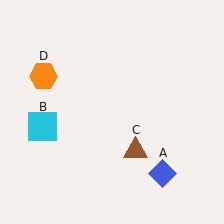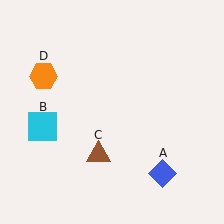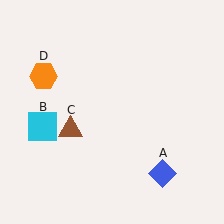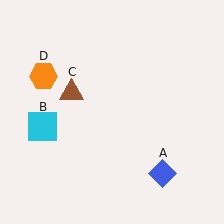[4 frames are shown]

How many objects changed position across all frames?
1 object changed position: brown triangle (object C).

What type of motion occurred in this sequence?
The brown triangle (object C) rotated clockwise around the center of the scene.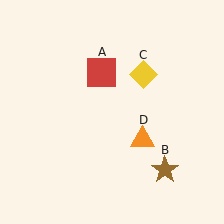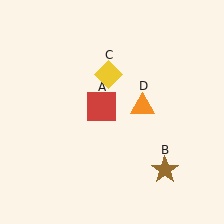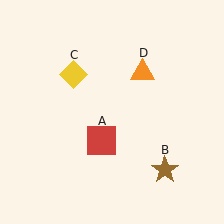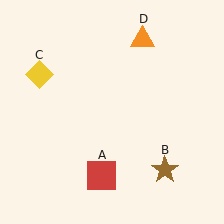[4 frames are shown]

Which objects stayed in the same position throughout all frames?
Brown star (object B) remained stationary.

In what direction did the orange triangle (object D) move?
The orange triangle (object D) moved up.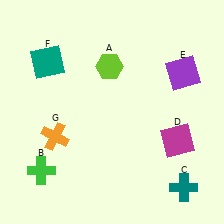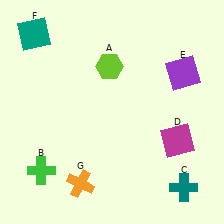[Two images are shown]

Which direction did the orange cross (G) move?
The orange cross (G) moved down.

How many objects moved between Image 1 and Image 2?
2 objects moved between the two images.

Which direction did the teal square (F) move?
The teal square (F) moved up.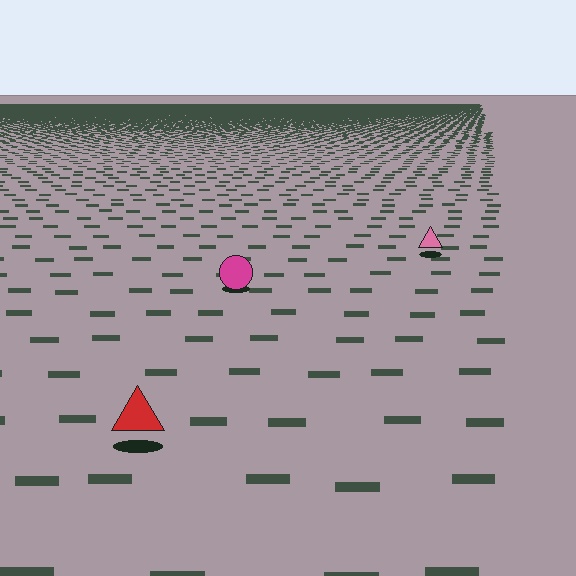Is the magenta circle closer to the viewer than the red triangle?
No. The red triangle is closer — you can tell from the texture gradient: the ground texture is coarser near it.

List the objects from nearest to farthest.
From nearest to farthest: the red triangle, the magenta circle, the pink triangle.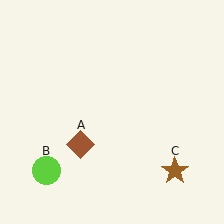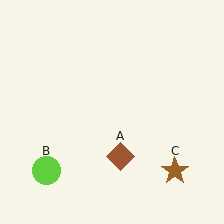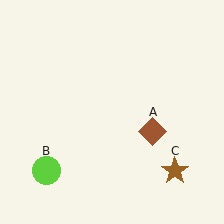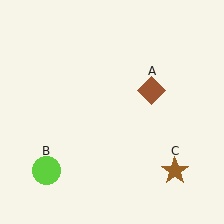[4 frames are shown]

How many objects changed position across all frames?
1 object changed position: brown diamond (object A).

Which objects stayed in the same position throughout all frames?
Lime circle (object B) and brown star (object C) remained stationary.